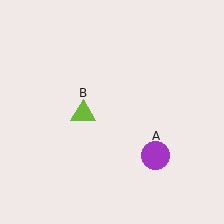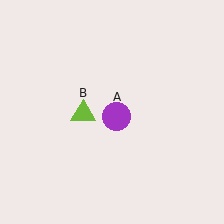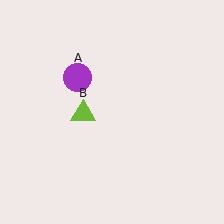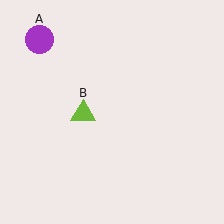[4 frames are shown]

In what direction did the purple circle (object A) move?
The purple circle (object A) moved up and to the left.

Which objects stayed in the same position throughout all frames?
Lime triangle (object B) remained stationary.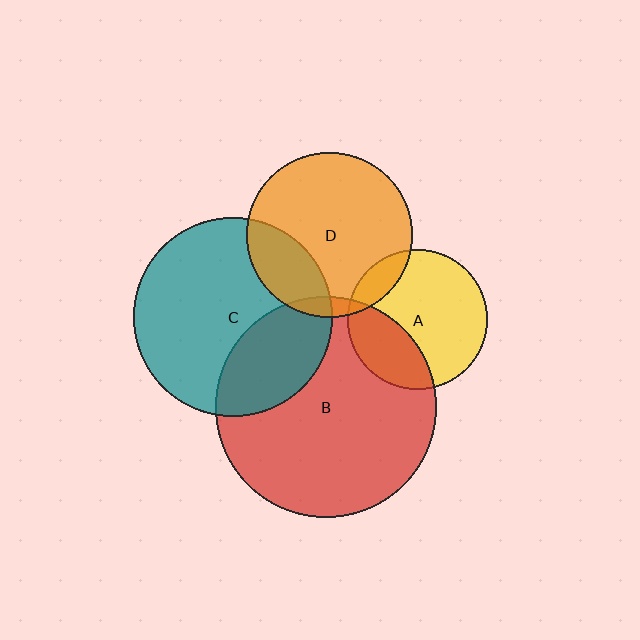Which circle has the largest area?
Circle B (red).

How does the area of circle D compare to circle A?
Approximately 1.4 times.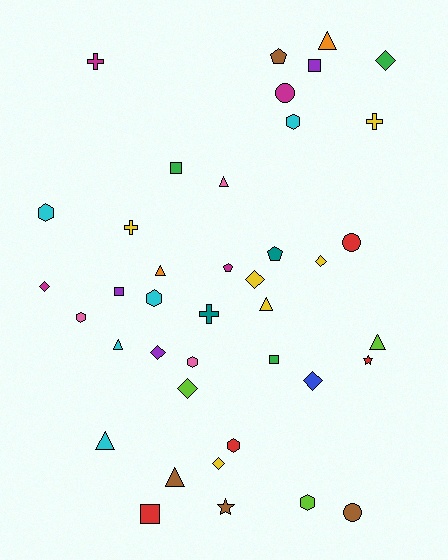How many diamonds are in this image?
There are 8 diamonds.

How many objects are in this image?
There are 40 objects.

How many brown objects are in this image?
There are 4 brown objects.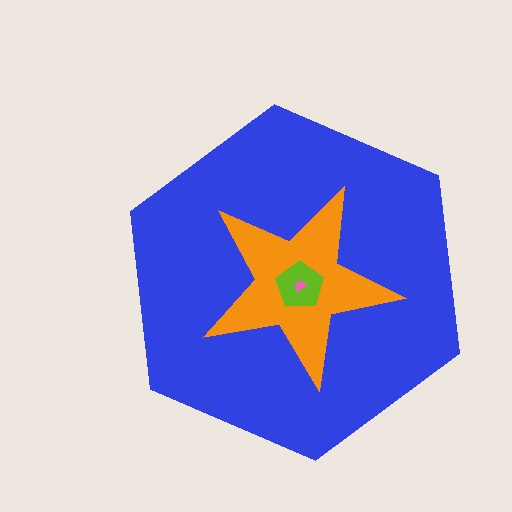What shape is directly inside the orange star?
The lime pentagon.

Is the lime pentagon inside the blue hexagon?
Yes.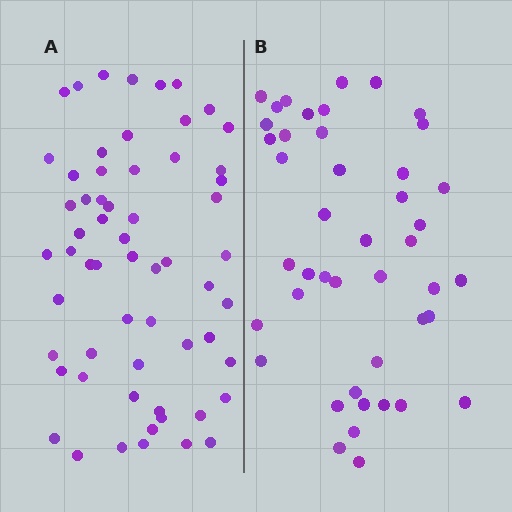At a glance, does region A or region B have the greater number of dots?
Region A (the left region) has more dots.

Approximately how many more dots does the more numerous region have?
Region A has approximately 15 more dots than region B.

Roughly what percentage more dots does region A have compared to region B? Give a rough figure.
About 35% more.